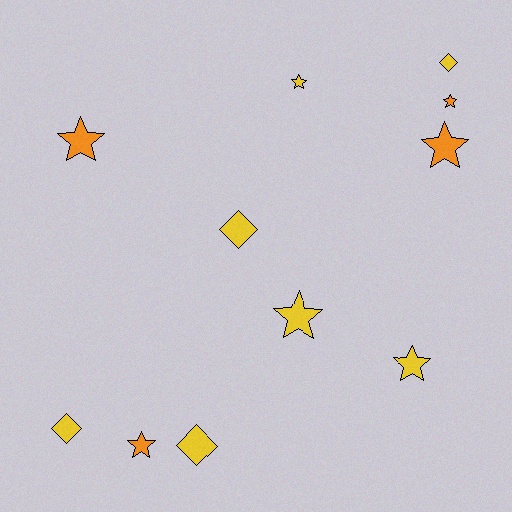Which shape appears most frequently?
Star, with 7 objects.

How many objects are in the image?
There are 11 objects.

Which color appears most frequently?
Yellow, with 7 objects.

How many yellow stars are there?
There are 3 yellow stars.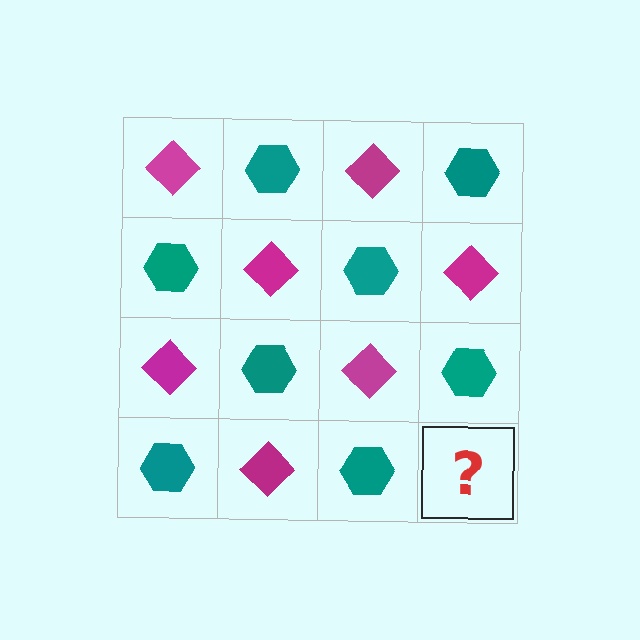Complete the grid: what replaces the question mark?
The question mark should be replaced with a magenta diamond.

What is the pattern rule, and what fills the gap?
The rule is that it alternates magenta diamond and teal hexagon in a checkerboard pattern. The gap should be filled with a magenta diamond.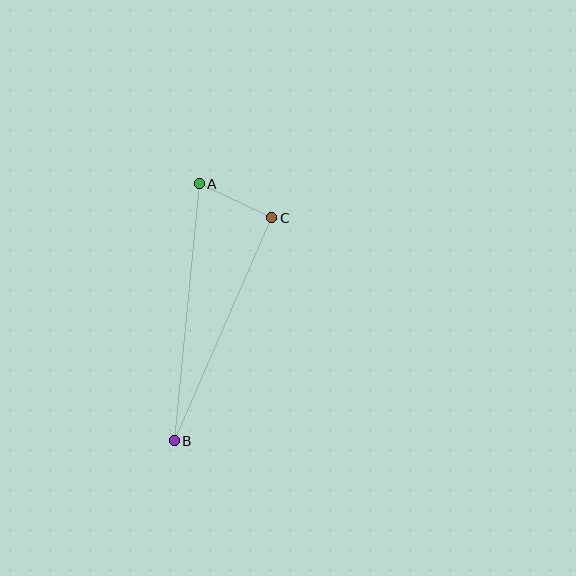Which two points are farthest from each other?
Points A and B are farthest from each other.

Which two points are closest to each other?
Points A and C are closest to each other.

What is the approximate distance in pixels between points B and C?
The distance between B and C is approximately 243 pixels.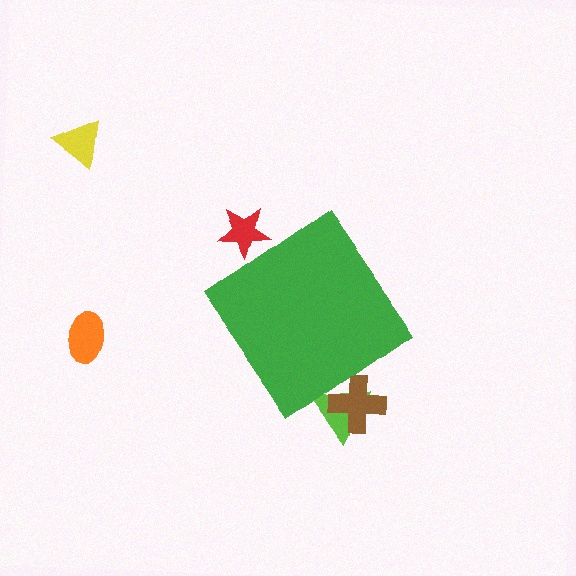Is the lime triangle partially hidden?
Yes, the lime triangle is partially hidden behind the green diamond.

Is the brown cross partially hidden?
Yes, the brown cross is partially hidden behind the green diamond.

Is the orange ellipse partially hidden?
No, the orange ellipse is fully visible.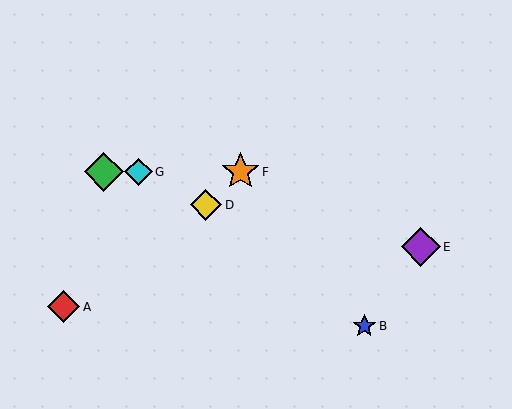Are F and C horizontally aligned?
Yes, both are at y≈172.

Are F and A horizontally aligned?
No, F is at y≈172 and A is at y≈307.